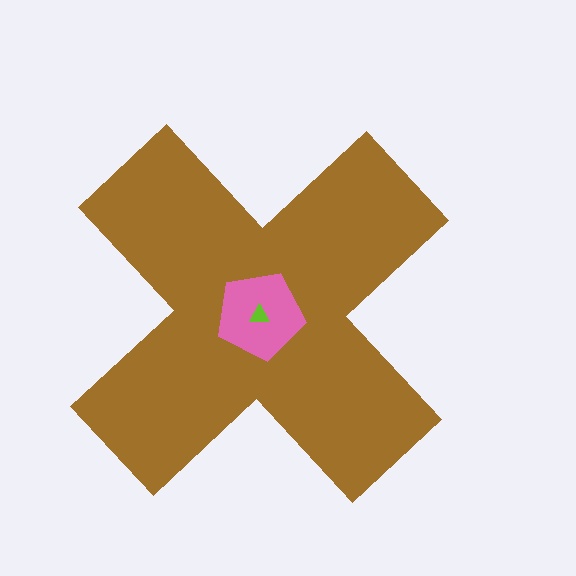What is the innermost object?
The lime triangle.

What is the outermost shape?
The brown cross.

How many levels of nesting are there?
3.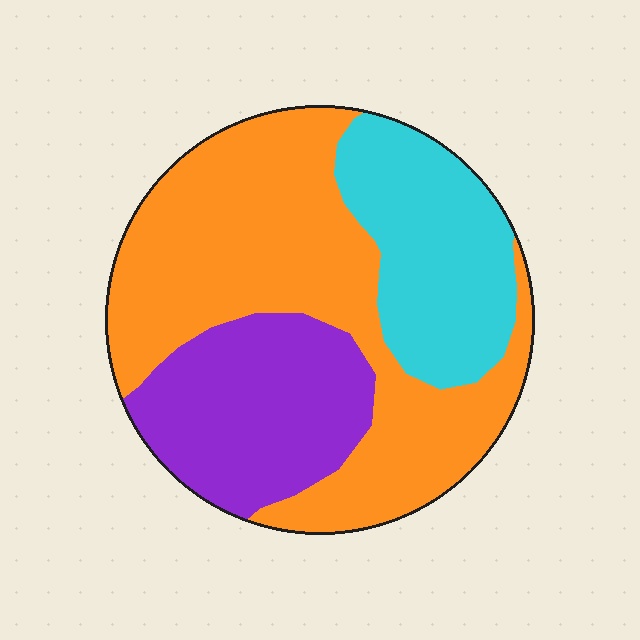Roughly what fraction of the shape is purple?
Purple covers 25% of the shape.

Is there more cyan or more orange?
Orange.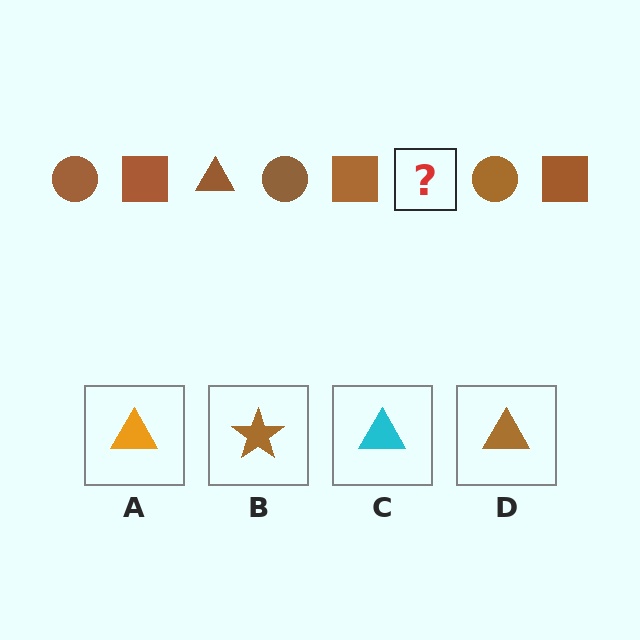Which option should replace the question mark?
Option D.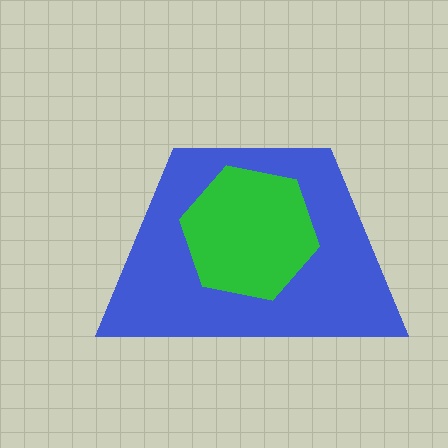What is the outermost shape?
The blue trapezoid.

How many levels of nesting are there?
2.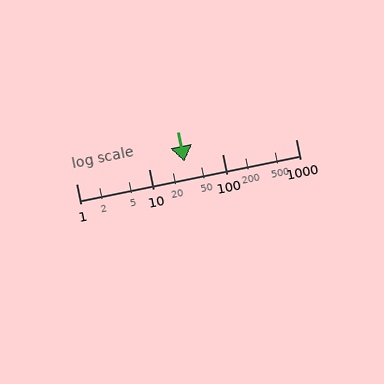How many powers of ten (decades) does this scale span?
The scale spans 3 decades, from 1 to 1000.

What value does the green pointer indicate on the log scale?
The pointer indicates approximately 30.